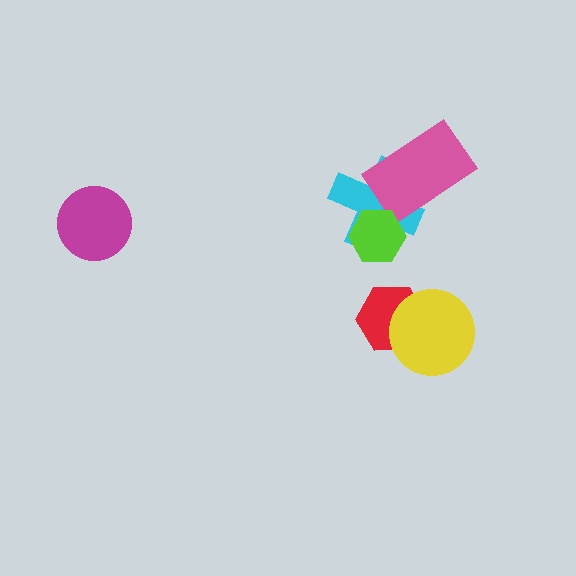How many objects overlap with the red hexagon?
1 object overlaps with the red hexagon.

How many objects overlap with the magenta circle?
0 objects overlap with the magenta circle.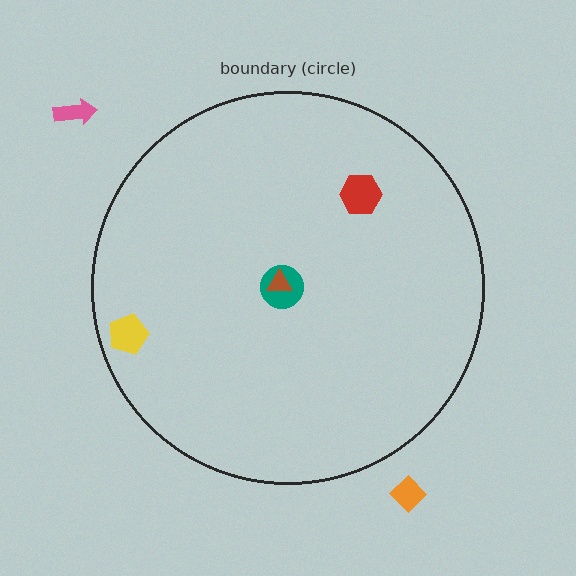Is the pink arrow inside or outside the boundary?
Outside.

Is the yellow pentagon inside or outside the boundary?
Inside.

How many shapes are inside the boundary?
4 inside, 2 outside.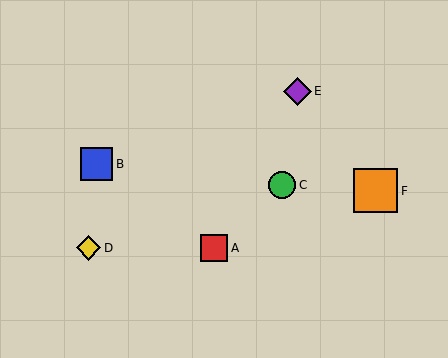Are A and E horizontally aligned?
No, A is at y≈248 and E is at y≈91.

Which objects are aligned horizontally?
Objects A, D are aligned horizontally.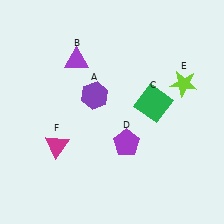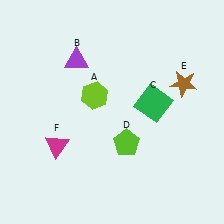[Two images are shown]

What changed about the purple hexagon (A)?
In Image 1, A is purple. In Image 2, it changed to lime.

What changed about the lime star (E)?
In Image 1, E is lime. In Image 2, it changed to brown.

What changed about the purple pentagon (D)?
In Image 1, D is purple. In Image 2, it changed to lime.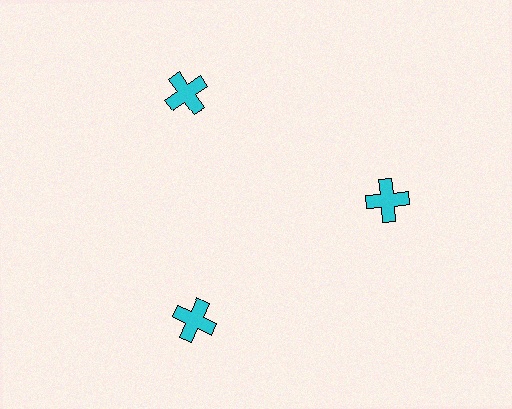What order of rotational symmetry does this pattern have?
This pattern has 3-fold rotational symmetry.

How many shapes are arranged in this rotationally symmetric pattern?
There are 3 shapes, arranged in 3 groups of 1.